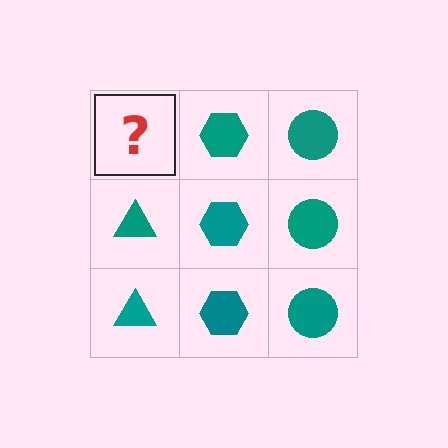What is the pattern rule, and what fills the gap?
The rule is that each column has a consistent shape. The gap should be filled with a teal triangle.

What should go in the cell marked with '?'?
The missing cell should contain a teal triangle.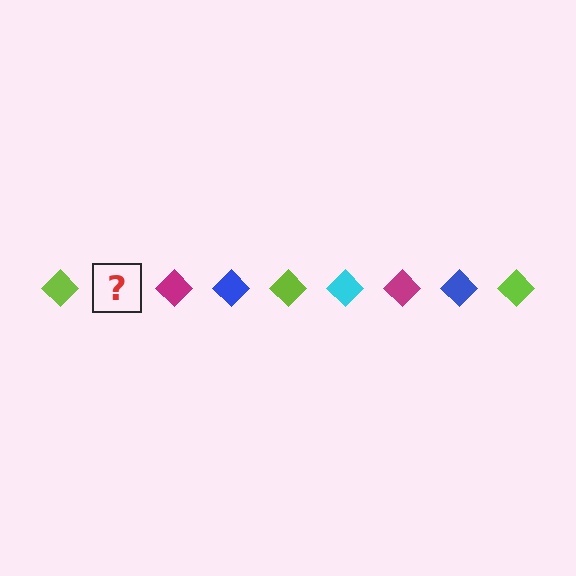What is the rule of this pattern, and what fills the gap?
The rule is that the pattern cycles through lime, cyan, magenta, blue diamonds. The gap should be filled with a cyan diamond.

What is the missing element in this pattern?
The missing element is a cyan diamond.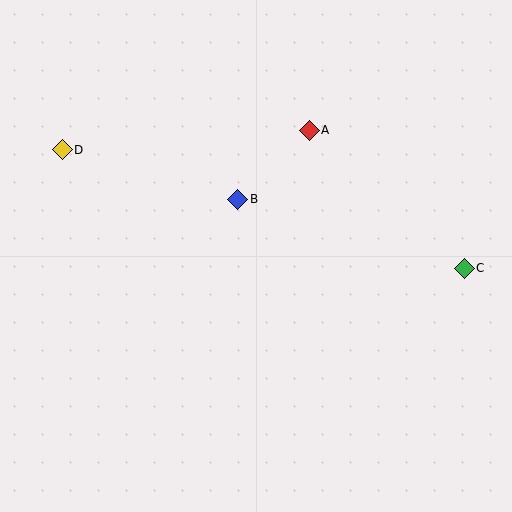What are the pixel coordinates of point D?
Point D is at (62, 150).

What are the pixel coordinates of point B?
Point B is at (238, 199).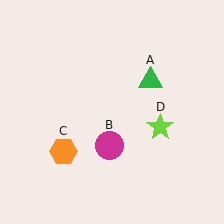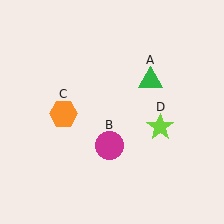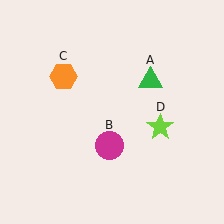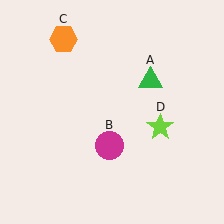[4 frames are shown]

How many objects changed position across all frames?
1 object changed position: orange hexagon (object C).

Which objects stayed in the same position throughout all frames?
Green triangle (object A) and magenta circle (object B) and lime star (object D) remained stationary.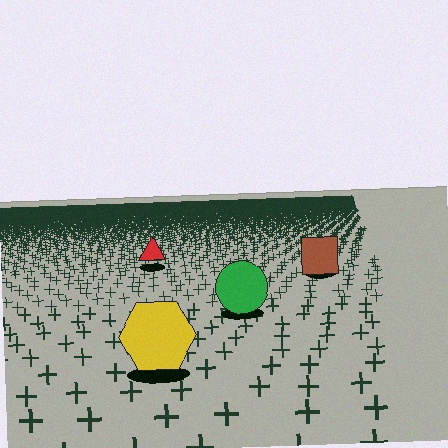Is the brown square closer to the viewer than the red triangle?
Yes. The brown square is closer — you can tell from the texture gradient: the ground texture is coarser near it.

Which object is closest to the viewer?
The yellow hexagon is closest. The texture marks near it are larger and more spread out.